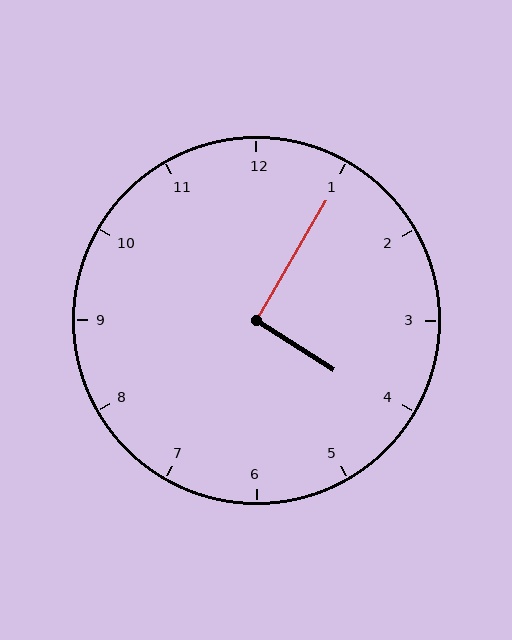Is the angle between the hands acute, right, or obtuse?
It is right.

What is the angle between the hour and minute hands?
Approximately 92 degrees.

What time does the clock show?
4:05.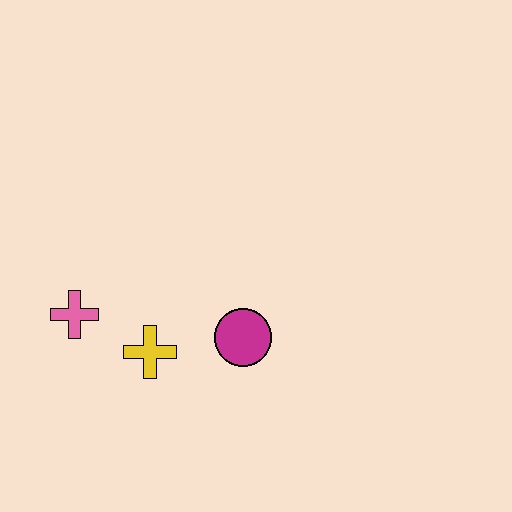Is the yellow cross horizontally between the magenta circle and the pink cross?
Yes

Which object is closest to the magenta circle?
The yellow cross is closest to the magenta circle.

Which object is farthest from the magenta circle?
The pink cross is farthest from the magenta circle.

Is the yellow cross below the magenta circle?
Yes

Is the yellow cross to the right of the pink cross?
Yes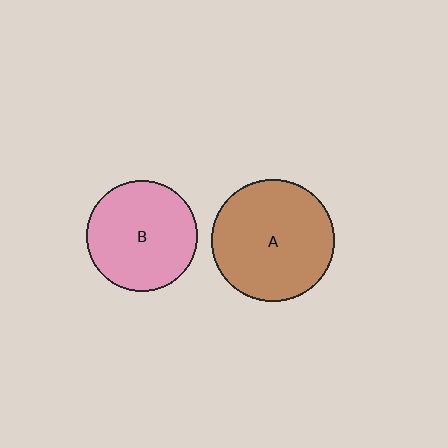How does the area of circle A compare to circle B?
Approximately 1.2 times.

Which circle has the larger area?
Circle A (brown).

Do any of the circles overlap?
No, none of the circles overlap.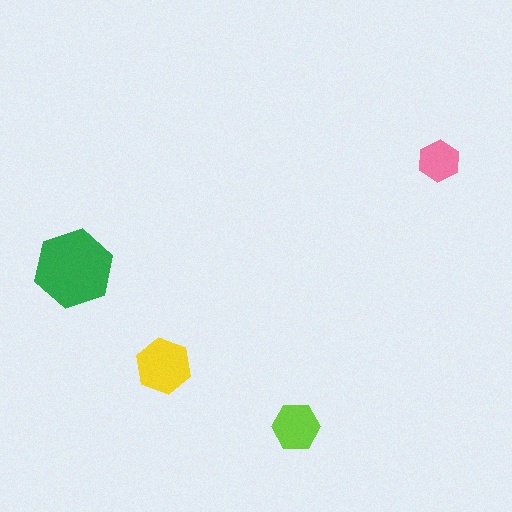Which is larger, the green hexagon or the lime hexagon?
The green one.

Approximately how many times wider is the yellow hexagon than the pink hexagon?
About 1.5 times wider.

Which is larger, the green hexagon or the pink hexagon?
The green one.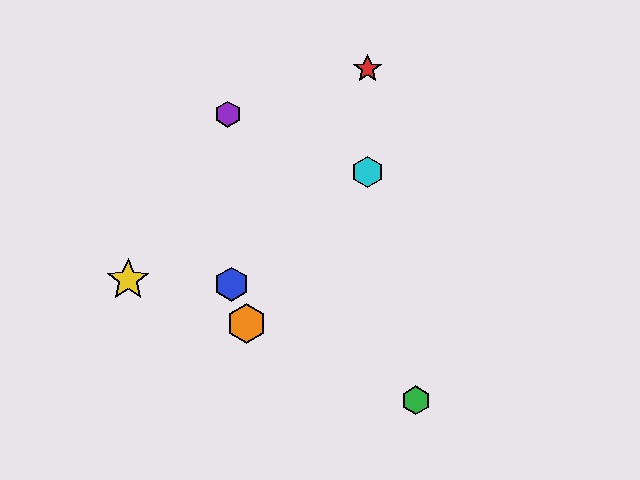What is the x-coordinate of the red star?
The red star is at x≈368.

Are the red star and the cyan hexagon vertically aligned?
Yes, both are at x≈368.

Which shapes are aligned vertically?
The red star, the cyan hexagon are aligned vertically.